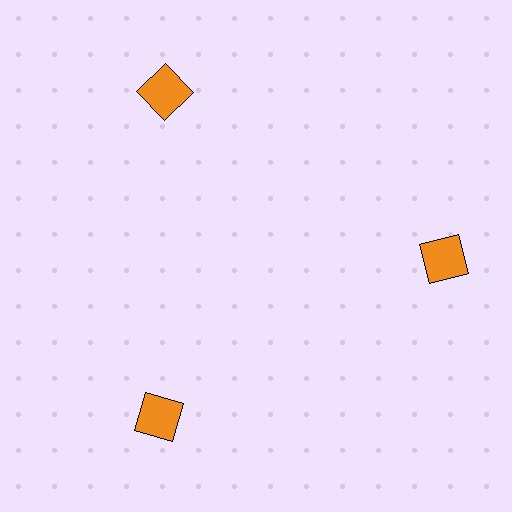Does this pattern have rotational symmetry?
Yes, this pattern has 3-fold rotational symmetry. It looks the same after rotating 120 degrees around the center.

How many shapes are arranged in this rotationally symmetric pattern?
There are 3 shapes, arranged in 3 groups of 1.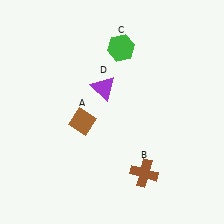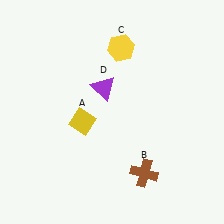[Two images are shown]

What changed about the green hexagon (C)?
In Image 1, C is green. In Image 2, it changed to yellow.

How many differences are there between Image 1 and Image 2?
There are 2 differences between the two images.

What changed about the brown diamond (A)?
In Image 1, A is brown. In Image 2, it changed to yellow.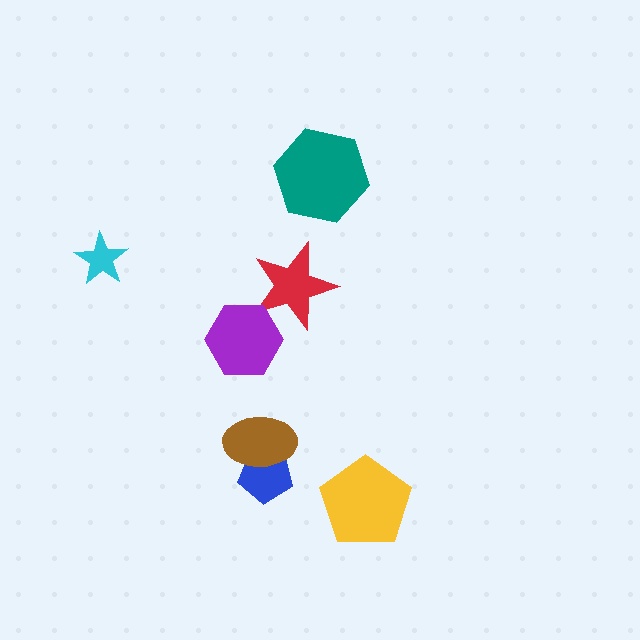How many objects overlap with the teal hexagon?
0 objects overlap with the teal hexagon.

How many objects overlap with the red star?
1 object overlaps with the red star.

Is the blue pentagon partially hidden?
Yes, it is partially covered by another shape.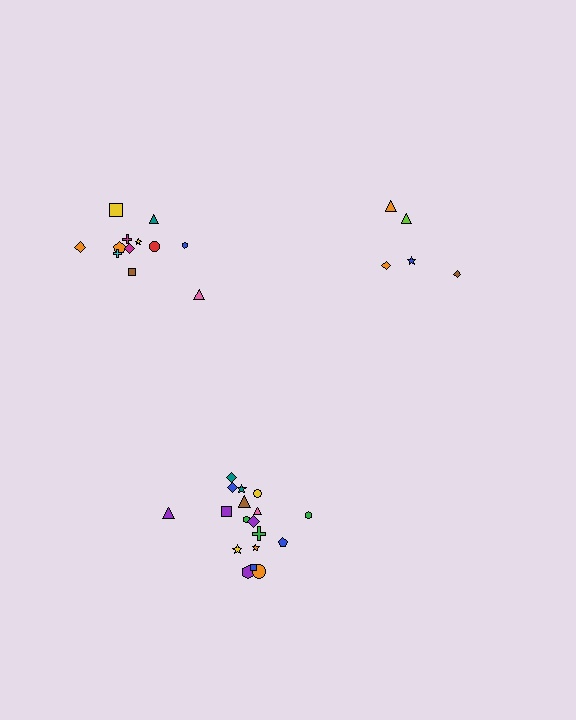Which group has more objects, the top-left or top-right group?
The top-left group.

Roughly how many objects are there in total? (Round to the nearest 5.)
Roughly 35 objects in total.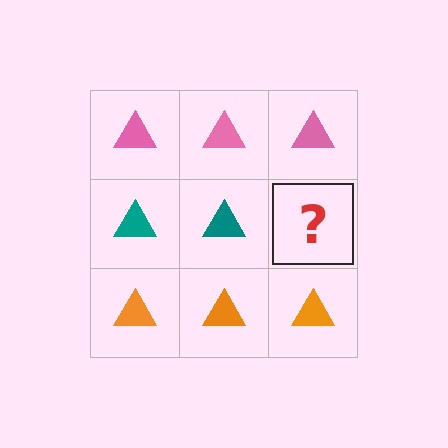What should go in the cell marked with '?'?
The missing cell should contain a teal triangle.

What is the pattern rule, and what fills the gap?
The rule is that each row has a consistent color. The gap should be filled with a teal triangle.